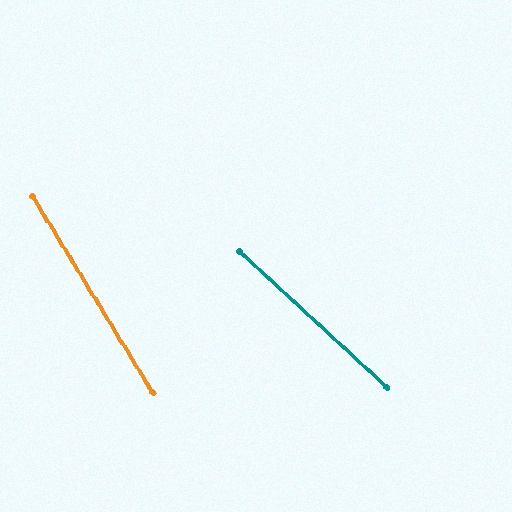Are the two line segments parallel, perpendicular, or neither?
Neither parallel nor perpendicular — they differ by about 16°.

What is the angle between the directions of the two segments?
Approximately 16 degrees.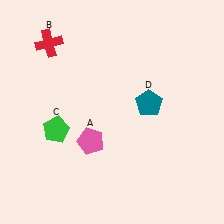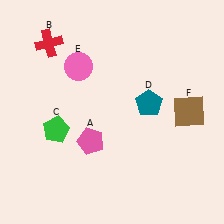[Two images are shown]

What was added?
A pink circle (E), a brown square (F) were added in Image 2.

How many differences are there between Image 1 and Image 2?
There are 2 differences between the two images.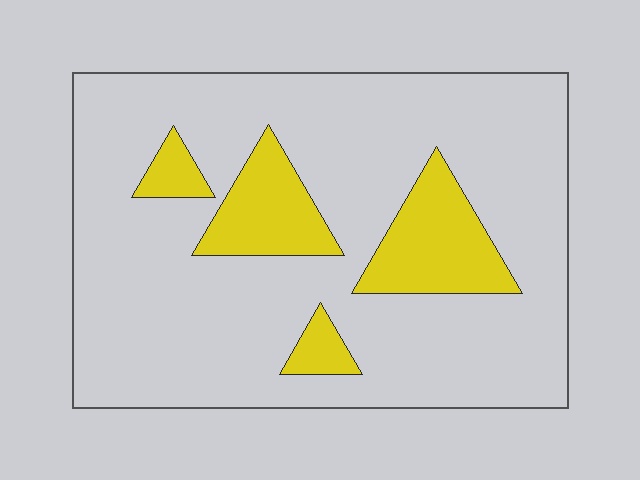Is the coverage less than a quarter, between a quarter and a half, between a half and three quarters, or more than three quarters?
Less than a quarter.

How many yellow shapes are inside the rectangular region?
4.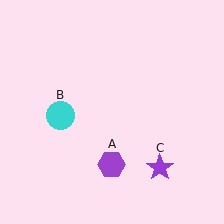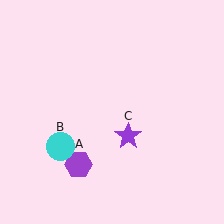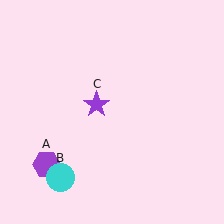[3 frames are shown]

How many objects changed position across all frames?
3 objects changed position: purple hexagon (object A), cyan circle (object B), purple star (object C).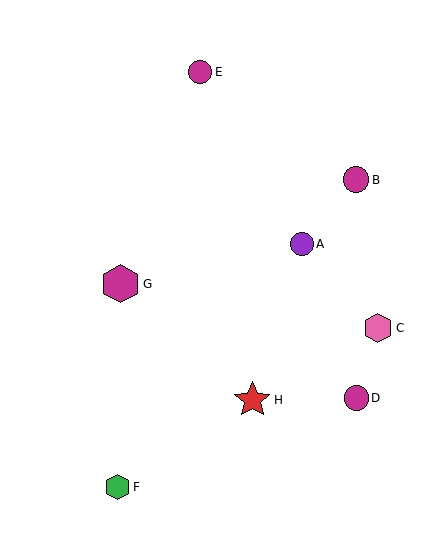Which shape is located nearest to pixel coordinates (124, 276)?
The magenta hexagon (labeled G) at (121, 284) is nearest to that location.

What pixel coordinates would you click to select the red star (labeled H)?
Click at (252, 400) to select the red star H.